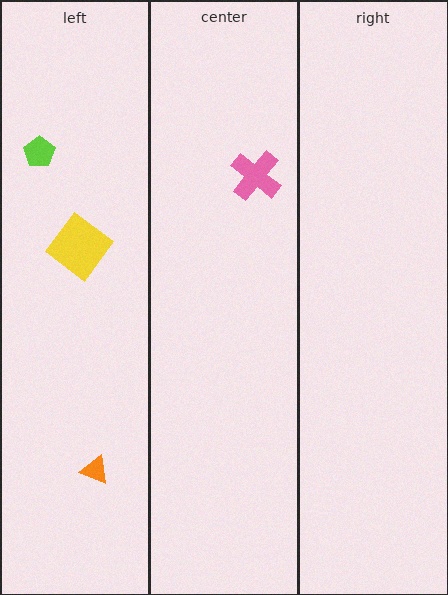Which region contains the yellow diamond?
The left region.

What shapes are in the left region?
The orange triangle, the yellow diamond, the lime pentagon.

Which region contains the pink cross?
The center region.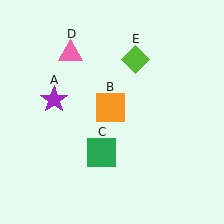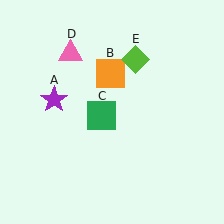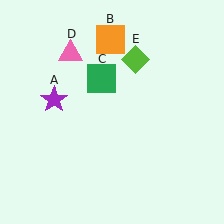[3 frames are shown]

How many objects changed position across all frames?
2 objects changed position: orange square (object B), green square (object C).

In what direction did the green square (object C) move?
The green square (object C) moved up.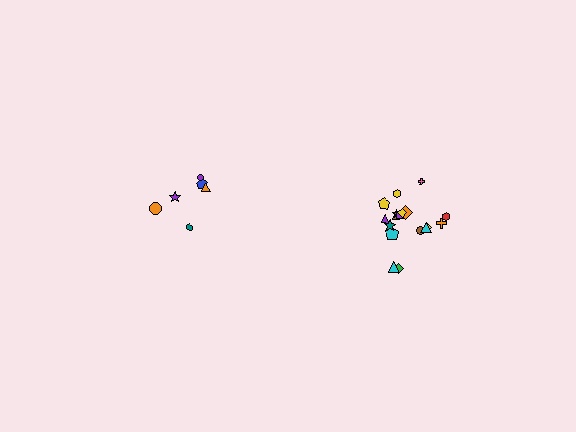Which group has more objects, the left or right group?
The right group.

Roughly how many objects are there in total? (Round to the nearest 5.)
Roughly 25 objects in total.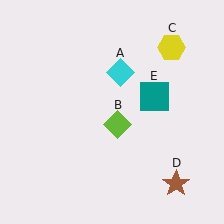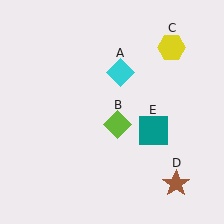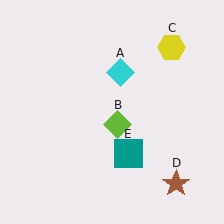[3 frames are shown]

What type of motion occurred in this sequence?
The teal square (object E) rotated clockwise around the center of the scene.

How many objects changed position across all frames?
1 object changed position: teal square (object E).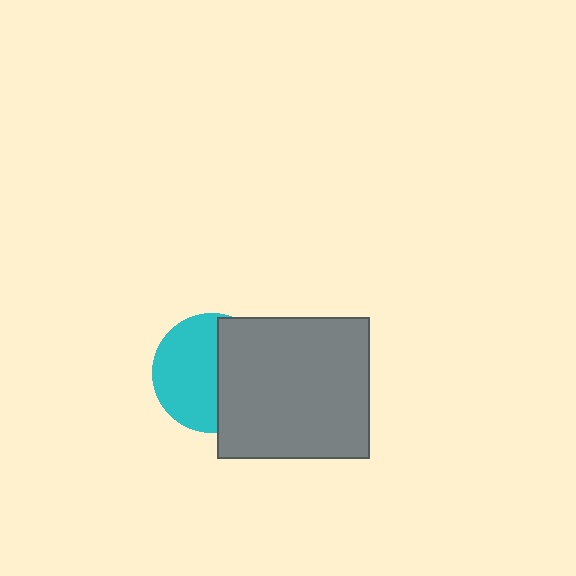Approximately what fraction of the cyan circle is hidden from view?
Roughly 44% of the cyan circle is hidden behind the gray rectangle.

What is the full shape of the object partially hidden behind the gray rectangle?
The partially hidden object is a cyan circle.